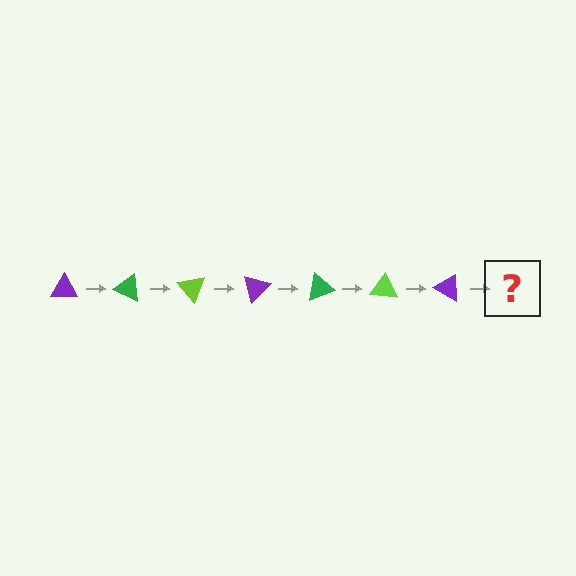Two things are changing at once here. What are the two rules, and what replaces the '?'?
The two rules are that it rotates 25 degrees each step and the color cycles through purple, green, and lime. The '?' should be a green triangle, rotated 175 degrees from the start.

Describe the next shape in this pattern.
It should be a green triangle, rotated 175 degrees from the start.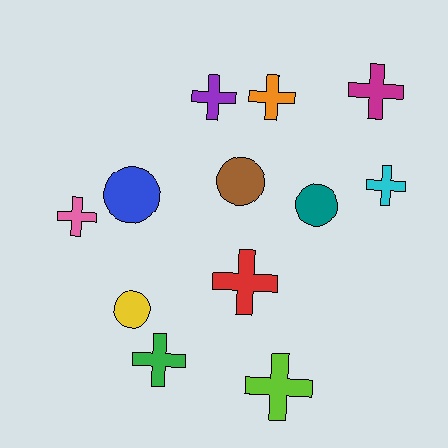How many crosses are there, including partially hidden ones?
There are 8 crosses.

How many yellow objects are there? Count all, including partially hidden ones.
There is 1 yellow object.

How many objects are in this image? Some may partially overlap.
There are 12 objects.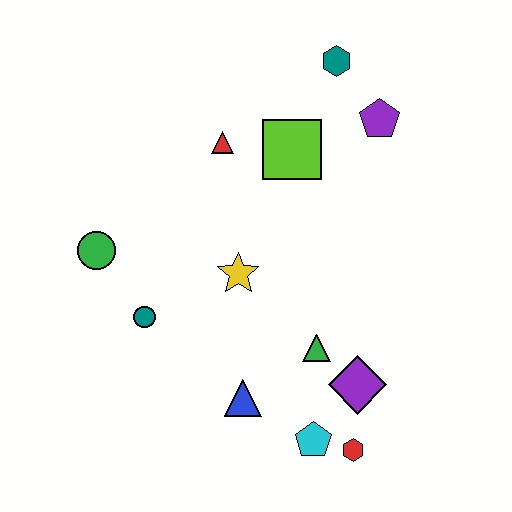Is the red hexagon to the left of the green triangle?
No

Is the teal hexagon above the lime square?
Yes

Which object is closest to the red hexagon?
The cyan pentagon is closest to the red hexagon.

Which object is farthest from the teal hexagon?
The red hexagon is farthest from the teal hexagon.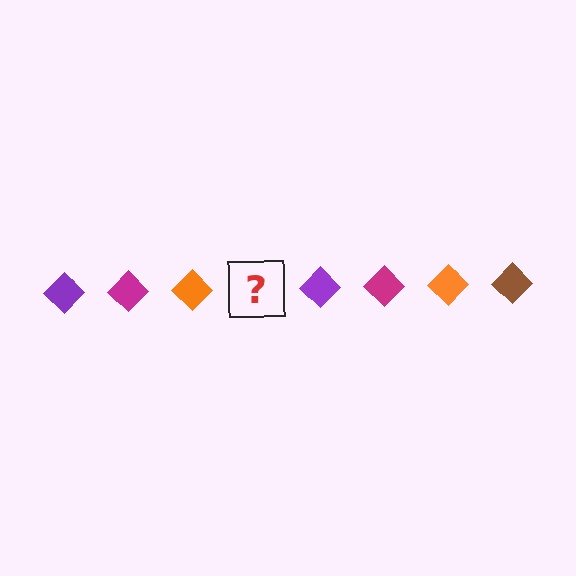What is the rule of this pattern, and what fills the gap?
The rule is that the pattern cycles through purple, magenta, orange, brown diamonds. The gap should be filled with a brown diamond.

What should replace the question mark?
The question mark should be replaced with a brown diamond.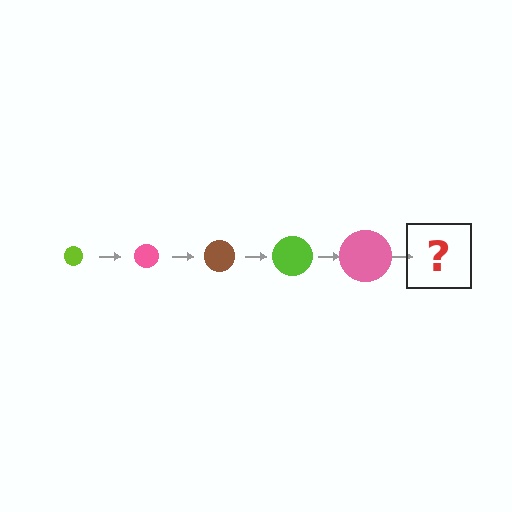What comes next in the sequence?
The next element should be a brown circle, larger than the previous one.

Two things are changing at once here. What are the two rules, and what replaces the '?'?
The two rules are that the circle grows larger each step and the color cycles through lime, pink, and brown. The '?' should be a brown circle, larger than the previous one.